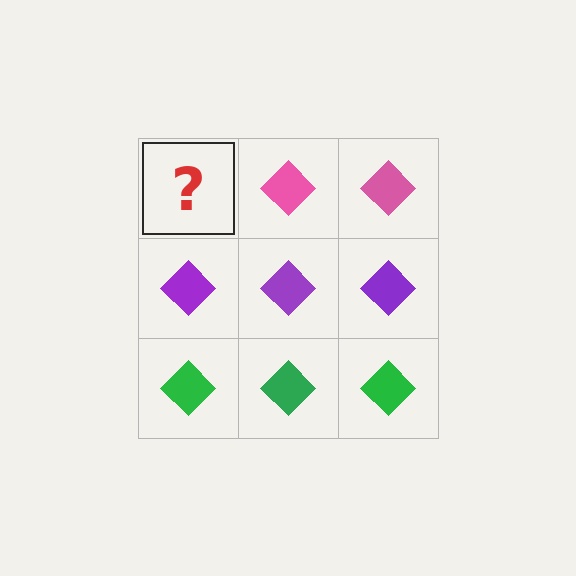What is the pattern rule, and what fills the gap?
The rule is that each row has a consistent color. The gap should be filled with a pink diamond.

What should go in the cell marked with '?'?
The missing cell should contain a pink diamond.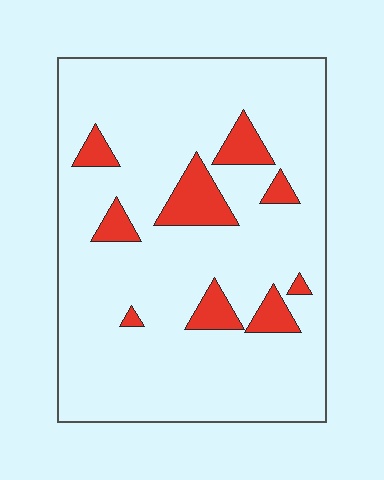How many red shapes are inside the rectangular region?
9.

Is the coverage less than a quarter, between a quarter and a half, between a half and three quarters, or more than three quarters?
Less than a quarter.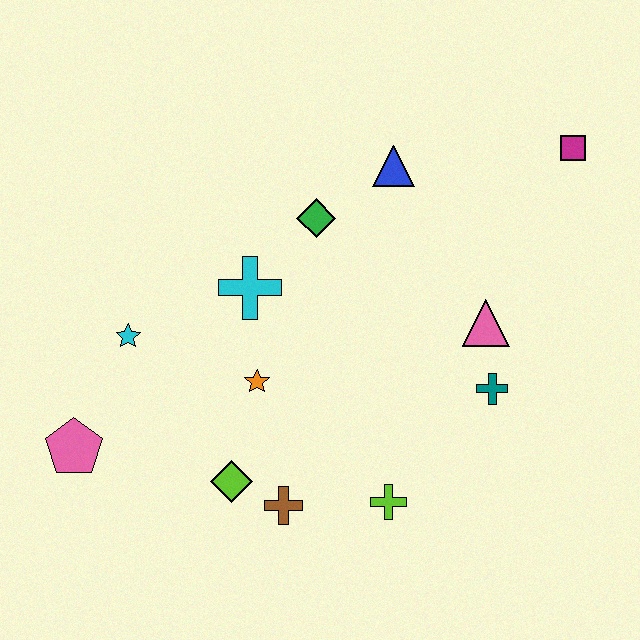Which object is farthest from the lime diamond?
The magenta square is farthest from the lime diamond.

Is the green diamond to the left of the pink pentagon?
No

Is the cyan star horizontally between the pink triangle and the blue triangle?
No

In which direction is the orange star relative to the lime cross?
The orange star is to the left of the lime cross.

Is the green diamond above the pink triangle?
Yes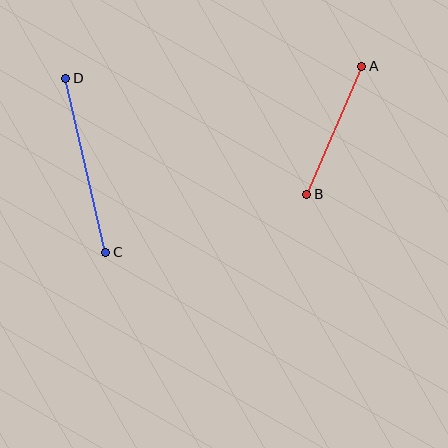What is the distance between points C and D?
The distance is approximately 178 pixels.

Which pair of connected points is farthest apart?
Points C and D are farthest apart.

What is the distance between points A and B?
The distance is approximately 139 pixels.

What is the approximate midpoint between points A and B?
The midpoint is at approximately (334, 130) pixels.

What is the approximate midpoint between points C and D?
The midpoint is at approximately (86, 165) pixels.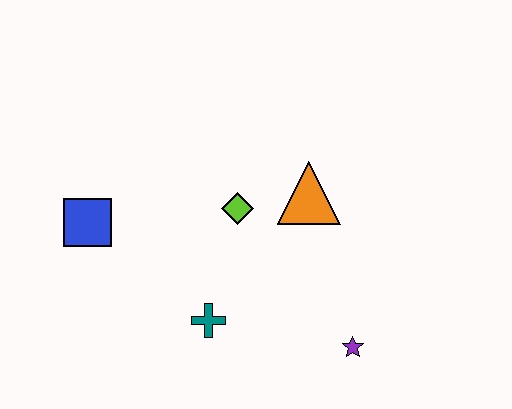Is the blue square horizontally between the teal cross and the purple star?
No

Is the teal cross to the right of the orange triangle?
No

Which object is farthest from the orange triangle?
The blue square is farthest from the orange triangle.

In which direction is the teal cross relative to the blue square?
The teal cross is to the right of the blue square.